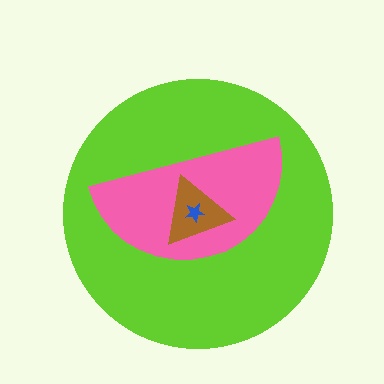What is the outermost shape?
The lime circle.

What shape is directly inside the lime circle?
The pink semicircle.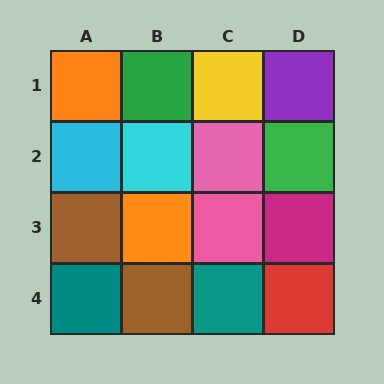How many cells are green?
2 cells are green.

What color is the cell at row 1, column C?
Yellow.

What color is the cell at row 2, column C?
Pink.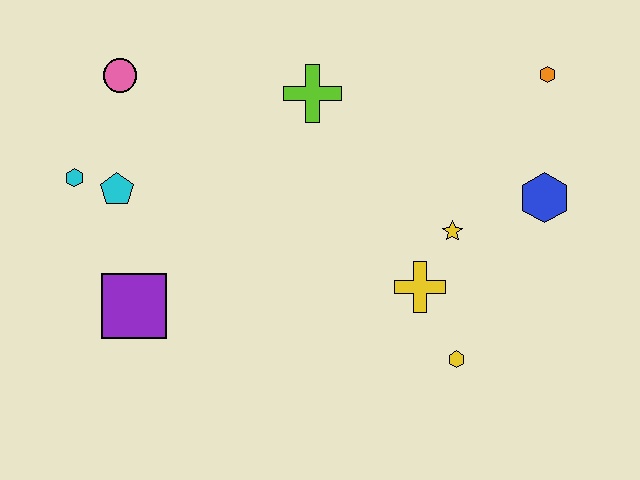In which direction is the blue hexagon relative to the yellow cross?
The blue hexagon is to the right of the yellow cross.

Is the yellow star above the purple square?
Yes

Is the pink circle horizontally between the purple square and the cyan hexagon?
Yes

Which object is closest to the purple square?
The cyan pentagon is closest to the purple square.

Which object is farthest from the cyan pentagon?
The orange hexagon is farthest from the cyan pentagon.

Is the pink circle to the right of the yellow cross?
No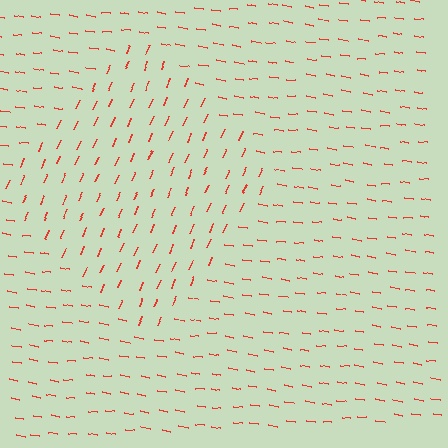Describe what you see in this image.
The image is filled with small red line segments. A diamond region in the image has lines oriented differently from the surrounding lines, creating a visible texture boundary.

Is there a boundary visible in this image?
Yes, there is a texture boundary formed by a change in line orientation.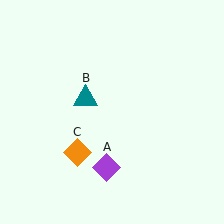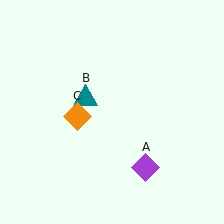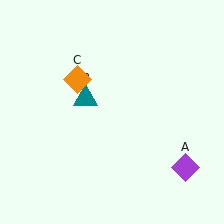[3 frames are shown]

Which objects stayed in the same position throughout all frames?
Teal triangle (object B) remained stationary.